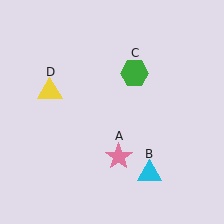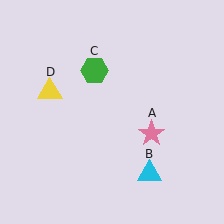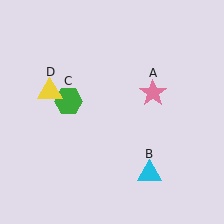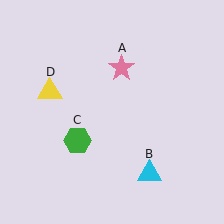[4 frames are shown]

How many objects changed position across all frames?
2 objects changed position: pink star (object A), green hexagon (object C).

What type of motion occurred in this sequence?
The pink star (object A), green hexagon (object C) rotated counterclockwise around the center of the scene.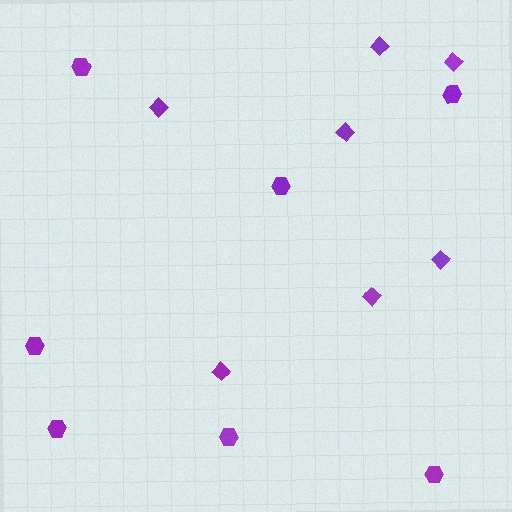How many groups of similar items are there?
There are 2 groups: one group of diamonds (7) and one group of hexagons (7).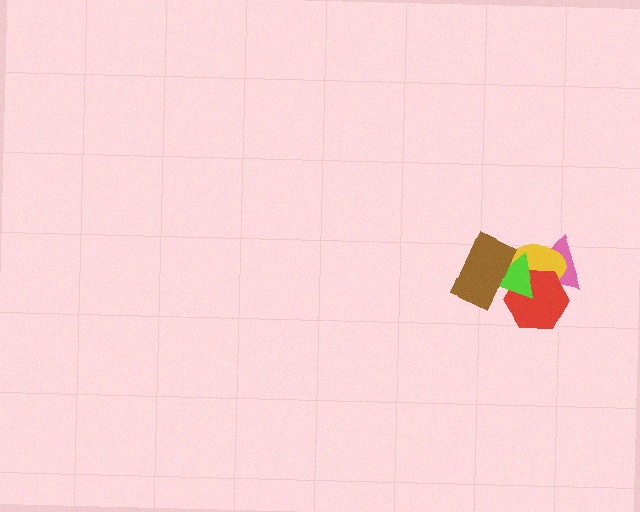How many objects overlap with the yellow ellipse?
4 objects overlap with the yellow ellipse.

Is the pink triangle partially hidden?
Yes, it is partially covered by another shape.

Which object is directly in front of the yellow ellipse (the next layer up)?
The red hexagon is directly in front of the yellow ellipse.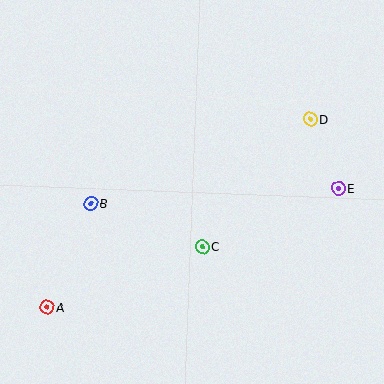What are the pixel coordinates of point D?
Point D is at (310, 119).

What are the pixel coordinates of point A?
Point A is at (47, 307).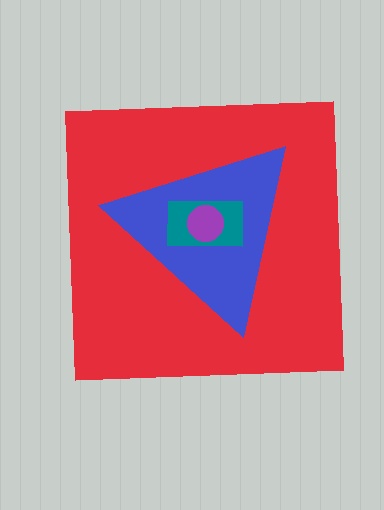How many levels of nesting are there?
4.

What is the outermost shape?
The red square.